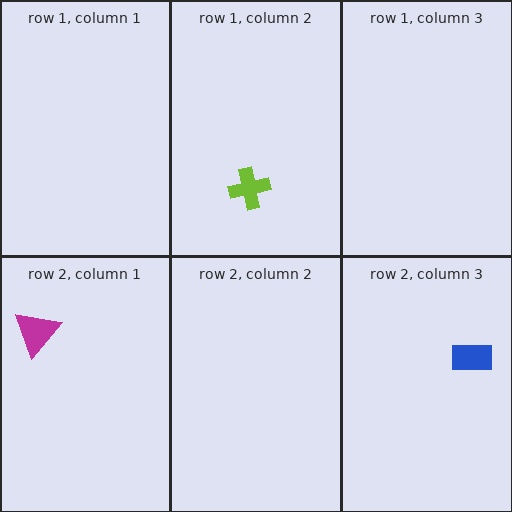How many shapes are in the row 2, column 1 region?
1.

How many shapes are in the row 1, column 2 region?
1.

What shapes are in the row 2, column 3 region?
The blue rectangle.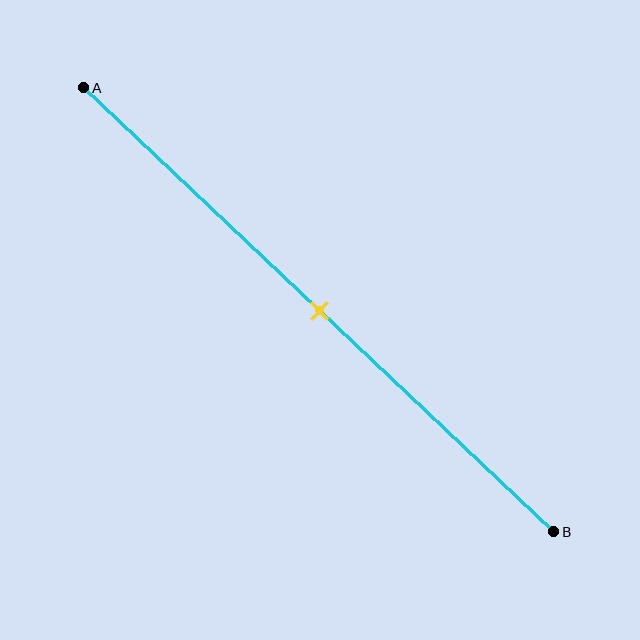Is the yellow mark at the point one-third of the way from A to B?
No, the mark is at about 50% from A, not at the 33% one-third point.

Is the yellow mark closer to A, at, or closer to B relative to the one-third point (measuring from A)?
The yellow mark is closer to point B than the one-third point of segment AB.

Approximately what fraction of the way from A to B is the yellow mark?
The yellow mark is approximately 50% of the way from A to B.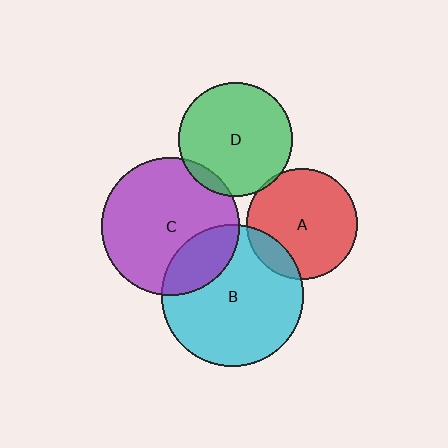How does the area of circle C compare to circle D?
Approximately 1.5 times.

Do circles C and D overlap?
Yes.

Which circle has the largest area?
Circle B (cyan).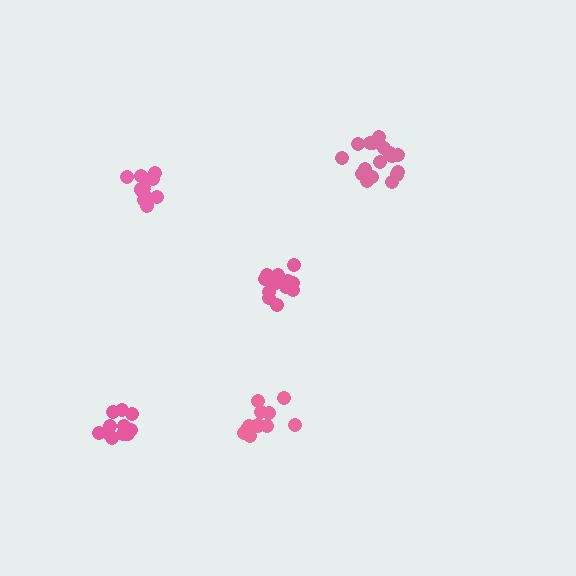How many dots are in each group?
Group 1: 17 dots, Group 2: 11 dots, Group 3: 13 dots, Group 4: 12 dots, Group 5: 11 dots (64 total).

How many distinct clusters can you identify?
There are 5 distinct clusters.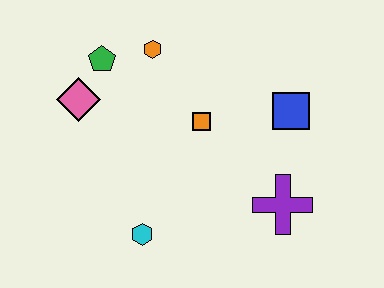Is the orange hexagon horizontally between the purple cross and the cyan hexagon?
Yes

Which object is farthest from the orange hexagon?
The purple cross is farthest from the orange hexagon.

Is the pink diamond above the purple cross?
Yes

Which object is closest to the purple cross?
The blue square is closest to the purple cross.